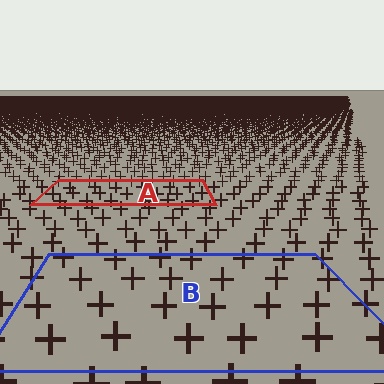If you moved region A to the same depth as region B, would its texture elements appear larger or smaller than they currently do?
They would appear larger. At a closer depth, the same texture elements are projected at a bigger on-screen size.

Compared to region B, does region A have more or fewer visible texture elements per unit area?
Region A has more texture elements per unit area — they are packed more densely because it is farther away.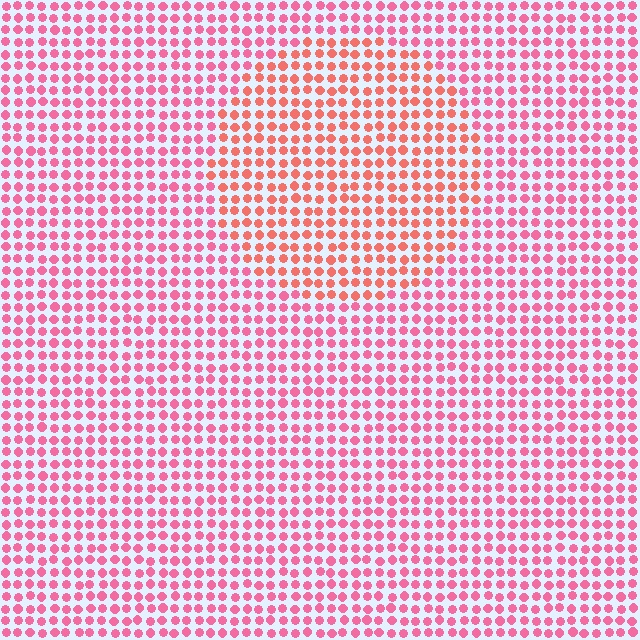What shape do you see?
I see a circle.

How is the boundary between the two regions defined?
The boundary is defined purely by a slight shift in hue (about 27 degrees). Spacing, size, and orientation are identical on both sides.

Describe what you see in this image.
The image is filled with small pink elements in a uniform arrangement. A circle-shaped region is visible where the elements are tinted to a slightly different hue, forming a subtle color boundary.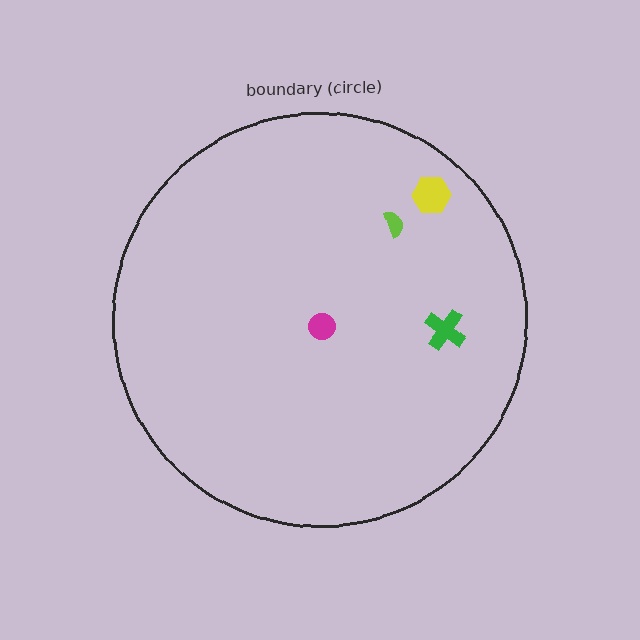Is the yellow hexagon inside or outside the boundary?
Inside.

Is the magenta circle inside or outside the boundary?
Inside.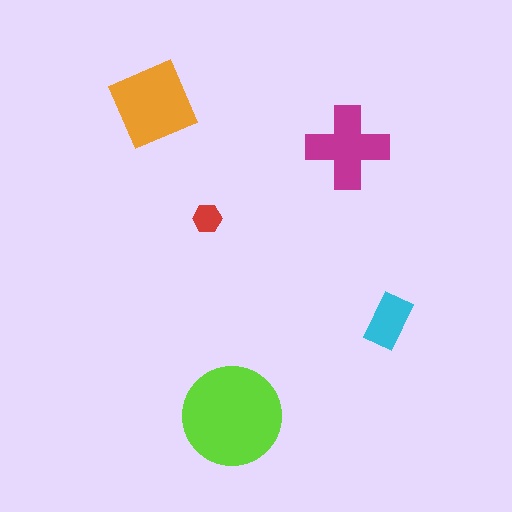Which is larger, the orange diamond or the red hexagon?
The orange diamond.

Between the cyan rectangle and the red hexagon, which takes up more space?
The cyan rectangle.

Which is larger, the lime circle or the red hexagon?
The lime circle.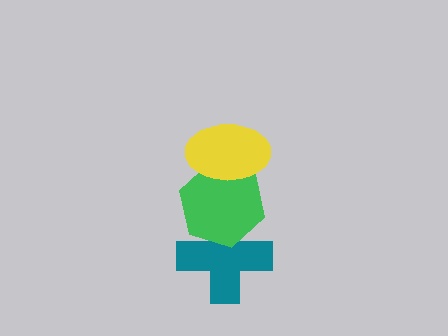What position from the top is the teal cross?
The teal cross is 3rd from the top.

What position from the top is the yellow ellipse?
The yellow ellipse is 1st from the top.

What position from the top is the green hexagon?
The green hexagon is 2nd from the top.